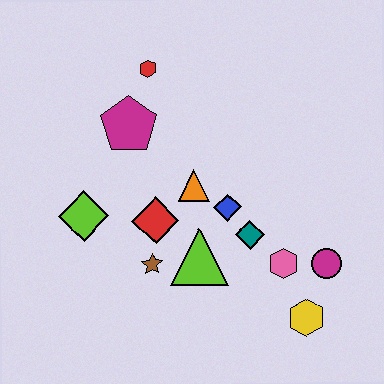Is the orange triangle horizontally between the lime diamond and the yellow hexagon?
Yes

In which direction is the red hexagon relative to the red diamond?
The red hexagon is above the red diamond.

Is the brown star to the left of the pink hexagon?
Yes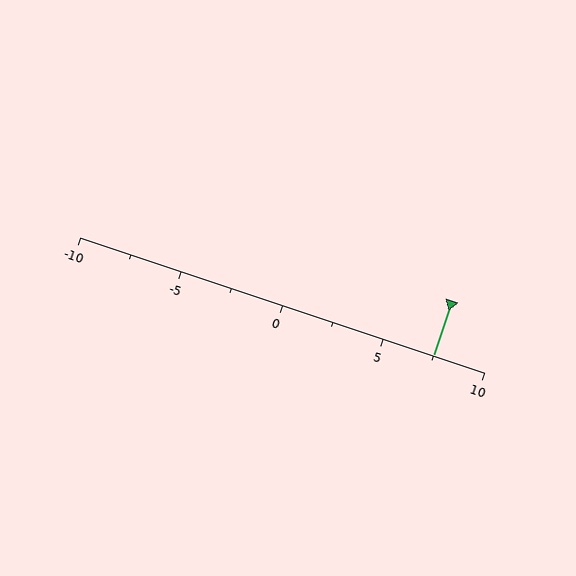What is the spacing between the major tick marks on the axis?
The major ticks are spaced 5 apart.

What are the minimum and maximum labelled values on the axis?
The axis runs from -10 to 10.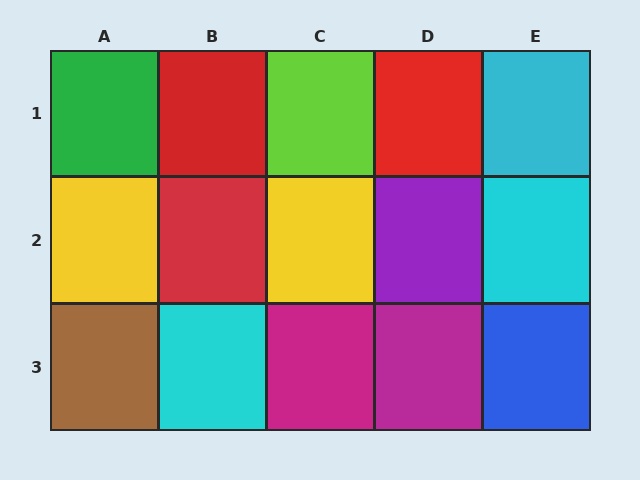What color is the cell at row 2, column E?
Cyan.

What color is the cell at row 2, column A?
Yellow.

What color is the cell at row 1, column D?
Red.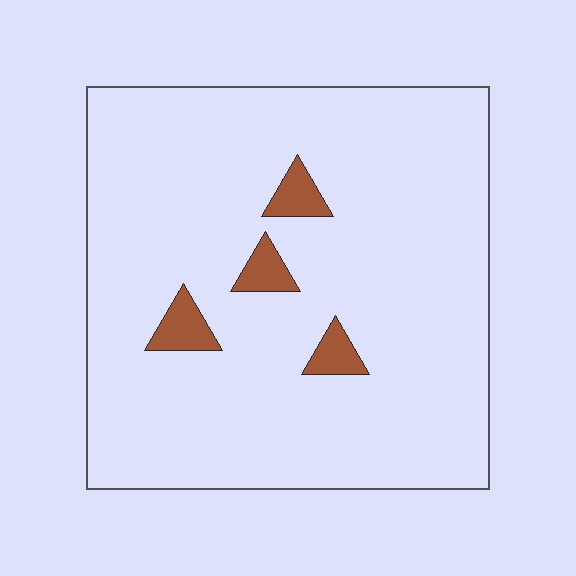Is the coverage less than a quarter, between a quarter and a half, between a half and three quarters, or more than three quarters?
Less than a quarter.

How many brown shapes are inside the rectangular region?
4.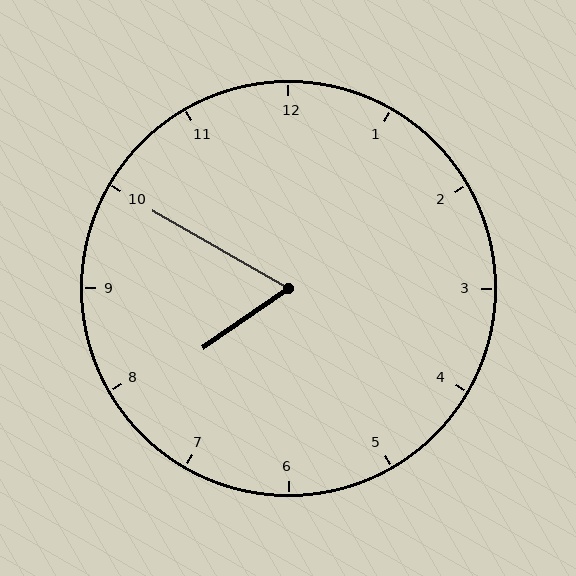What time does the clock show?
7:50.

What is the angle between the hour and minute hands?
Approximately 65 degrees.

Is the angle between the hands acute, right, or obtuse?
It is acute.